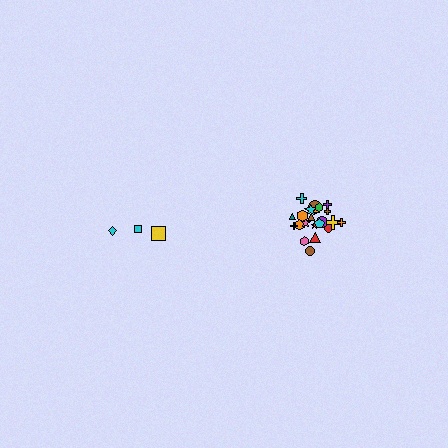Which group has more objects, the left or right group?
The right group.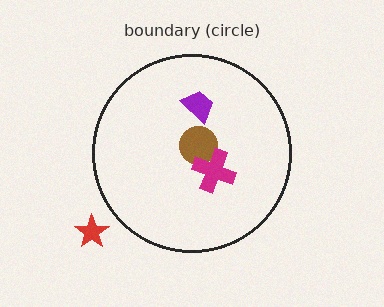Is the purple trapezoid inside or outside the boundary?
Inside.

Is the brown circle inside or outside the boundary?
Inside.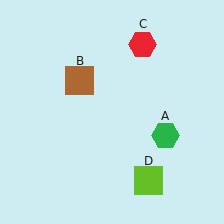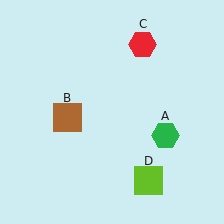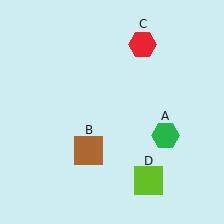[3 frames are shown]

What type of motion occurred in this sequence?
The brown square (object B) rotated counterclockwise around the center of the scene.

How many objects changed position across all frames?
1 object changed position: brown square (object B).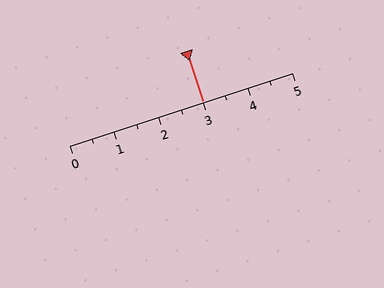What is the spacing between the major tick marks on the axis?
The major ticks are spaced 1 apart.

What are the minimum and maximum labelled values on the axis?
The axis runs from 0 to 5.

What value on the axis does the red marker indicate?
The marker indicates approximately 3.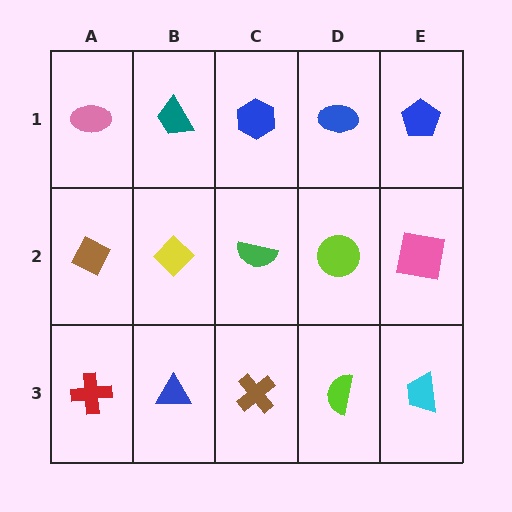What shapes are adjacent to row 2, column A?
A pink ellipse (row 1, column A), a red cross (row 3, column A), a yellow diamond (row 2, column B).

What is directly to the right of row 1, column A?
A teal trapezoid.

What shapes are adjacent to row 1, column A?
A brown diamond (row 2, column A), a teal trapezoid (row 1, column B).